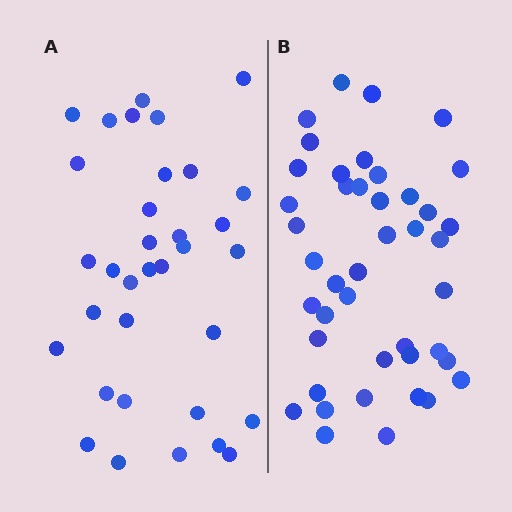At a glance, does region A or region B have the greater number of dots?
Region B (the right region) has more dots.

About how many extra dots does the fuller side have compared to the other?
Region B has roughly 8 or so more dots than region A.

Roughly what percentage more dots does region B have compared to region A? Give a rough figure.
About 25% more.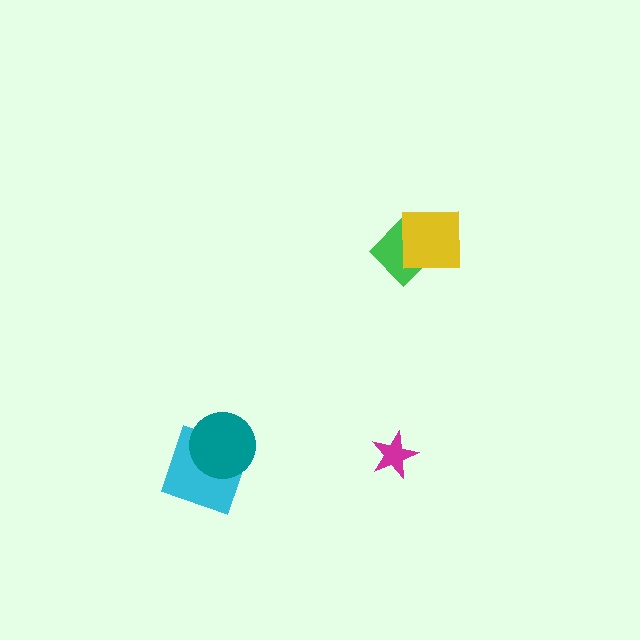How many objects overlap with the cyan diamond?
1 object overlaps with the cyan diamond.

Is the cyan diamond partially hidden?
Yes, it is partially covered by another shape.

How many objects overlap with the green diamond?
1 object overlaps with the green diamond.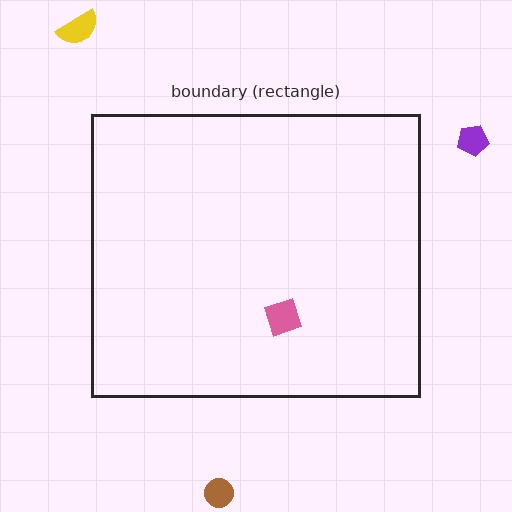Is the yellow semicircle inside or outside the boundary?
Outside.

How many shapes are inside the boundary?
1 inside, 3 outside.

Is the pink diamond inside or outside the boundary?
Inside.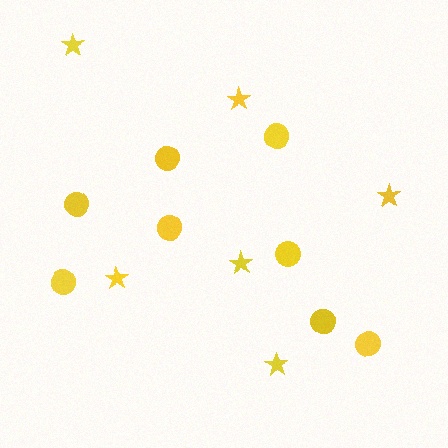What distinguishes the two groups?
There are 2 groups: one group of stars (6) and one group of circles (8).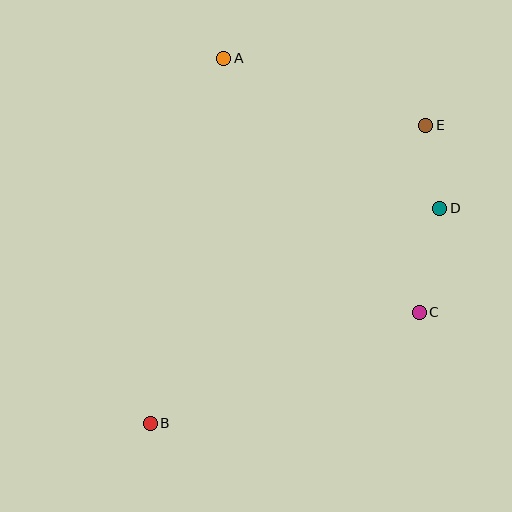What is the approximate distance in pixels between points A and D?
The distance between A and D is approximately 263 pixels.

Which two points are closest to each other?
Points D and E are closest to each other.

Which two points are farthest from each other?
Points B and E are farthest from each other.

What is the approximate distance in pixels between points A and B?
The distance between A and B is approximately 373 pixels.